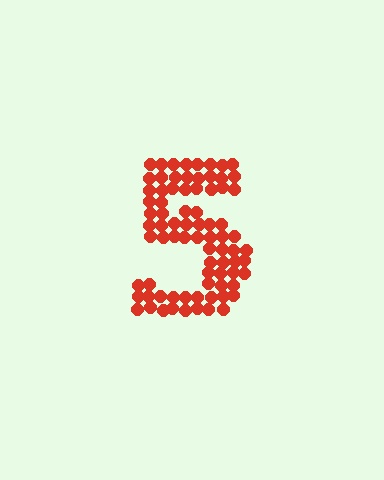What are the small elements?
The small elements are circles.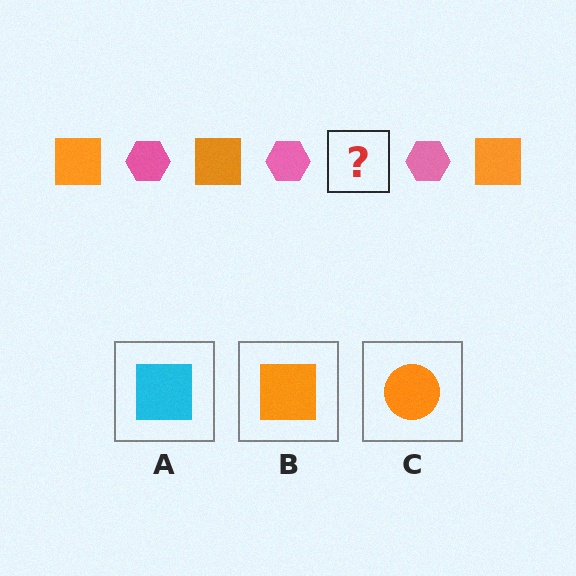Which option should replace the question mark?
Option B.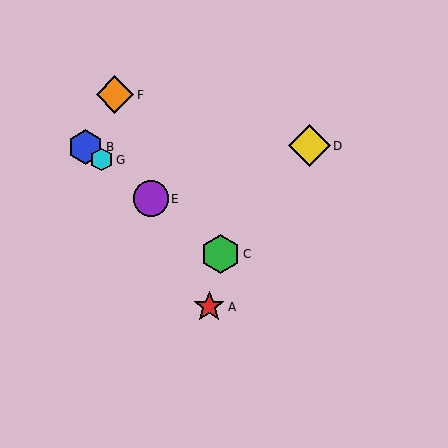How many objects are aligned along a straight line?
4 objects (B, C, E, G) are aligned along a straight line.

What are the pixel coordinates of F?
Object F is at (115, 95).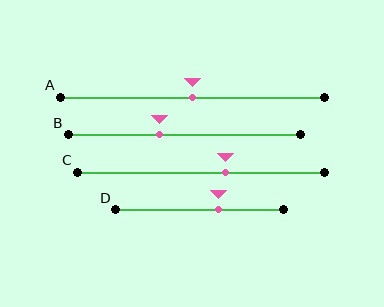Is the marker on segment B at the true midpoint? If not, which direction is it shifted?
No, the marker on segment B is shifted to the left by about 11% of the segment length.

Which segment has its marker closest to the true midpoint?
Segment A has its marker closest to the true midpoint.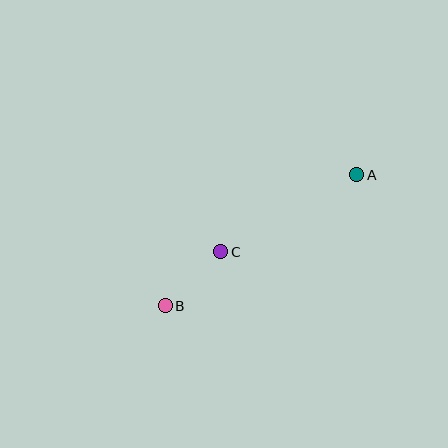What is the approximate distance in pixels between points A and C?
The distance between A and C is approximately 156 pixels.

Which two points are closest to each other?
Points B and C are closest to each other.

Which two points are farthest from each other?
Points A and B are farthest from each other.